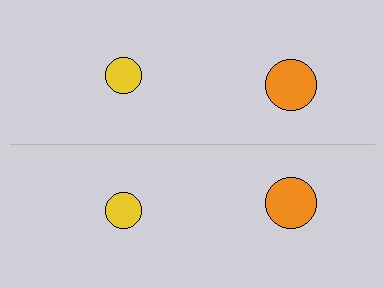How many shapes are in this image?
There are 4 shapes in this image.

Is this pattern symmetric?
Yes, this pattern has bilateral (reflection) symmetry.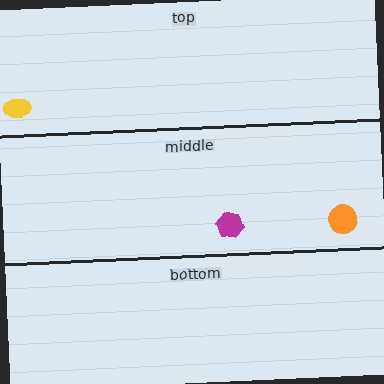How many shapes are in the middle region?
2.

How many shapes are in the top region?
1.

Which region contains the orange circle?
The middle region.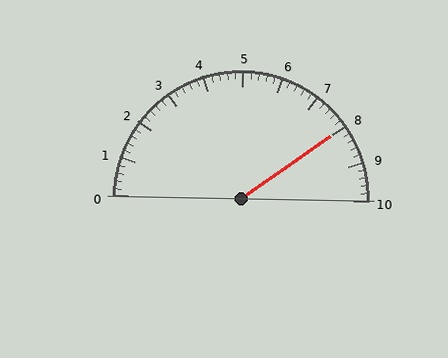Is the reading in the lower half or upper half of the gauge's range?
The reading is in the upper half of the range (0 to 10).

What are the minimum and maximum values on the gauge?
The gauge ranges from 0 to 10.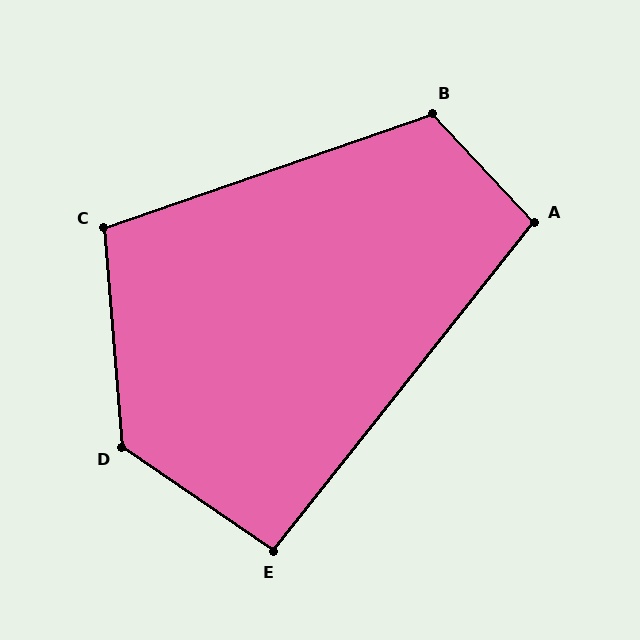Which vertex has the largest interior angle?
D, at approximately 129 degrees.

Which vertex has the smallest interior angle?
E, at approximately 94 degrees.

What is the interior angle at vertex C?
Approximately 104 degrees (obtuse).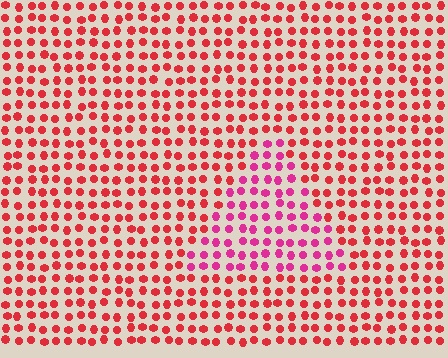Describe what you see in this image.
The image is filled with small red elements in a uniform arrangement. A triangle-shaped region is visible where the elements are tinted to a slightly different hue, forming a subtle color boundary.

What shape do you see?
I see a triangle.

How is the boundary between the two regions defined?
The boundary is defined purely by a slight shift in hue (about 32 degrees). Spacing, size, and orientation are identical on both sides.